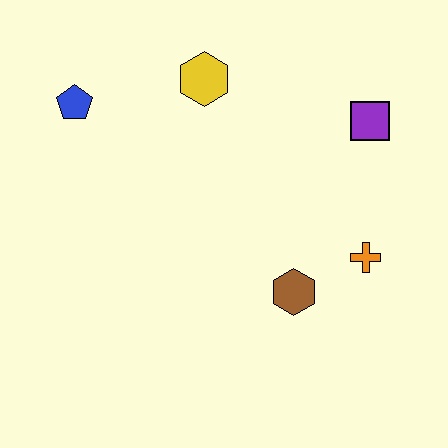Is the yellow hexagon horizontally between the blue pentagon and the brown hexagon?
Yes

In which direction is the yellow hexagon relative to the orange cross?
The yellow hexagon is above the orange cross.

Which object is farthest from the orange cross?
The blue pentagon is farthest from the orange cross.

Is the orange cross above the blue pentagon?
No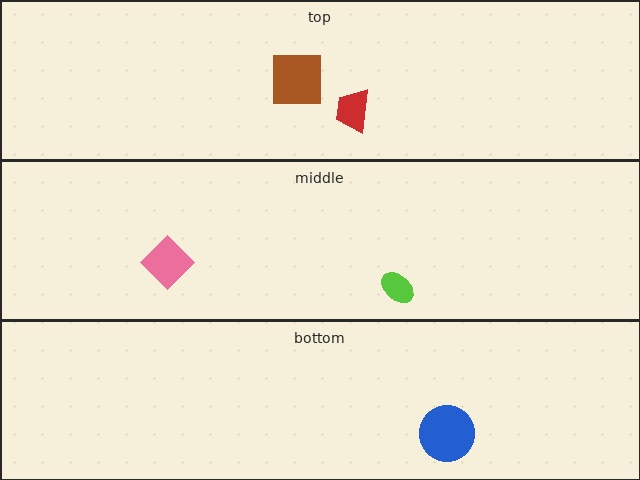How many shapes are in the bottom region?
1.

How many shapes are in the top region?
2.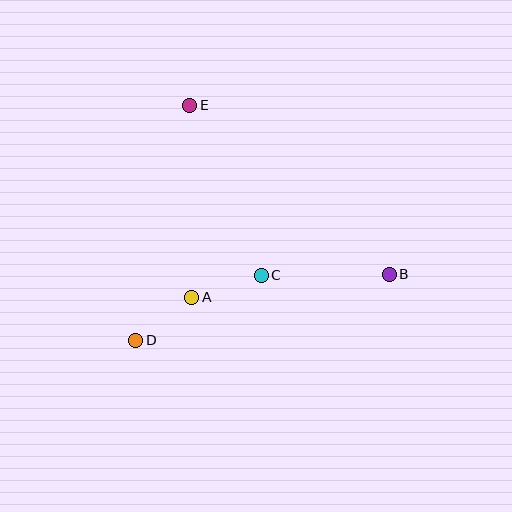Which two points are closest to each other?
Points A and D are closest to each other.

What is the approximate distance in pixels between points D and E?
The distance between D and E is approximately 241 pixels.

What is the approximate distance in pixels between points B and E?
The distance between B and E is approximately 262 pixels.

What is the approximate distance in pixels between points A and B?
The distance between A and B is approximately 199 pixels.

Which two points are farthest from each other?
Points B and D are farthest from each other.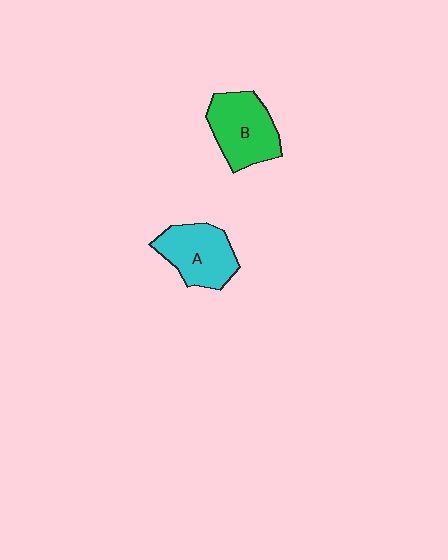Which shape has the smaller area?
Shape A (cyan).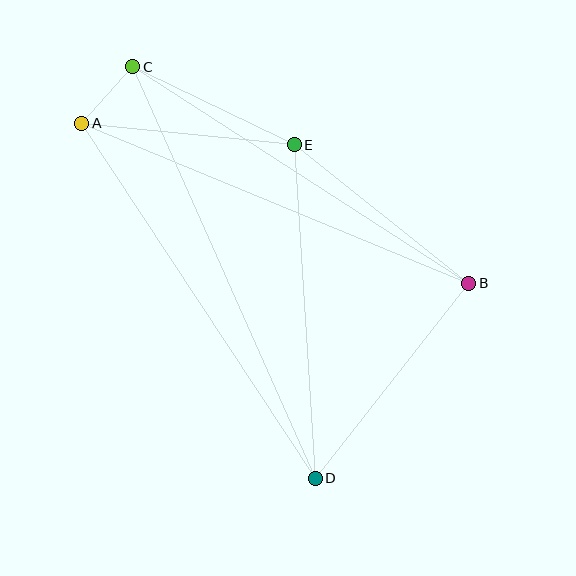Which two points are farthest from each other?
Points C and D are farthest from each other.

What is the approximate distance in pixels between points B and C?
The distance between B and C is approximately 400 pixels.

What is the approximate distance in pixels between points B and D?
The distance between B and D is approximately 248 pixels.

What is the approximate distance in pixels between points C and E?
The distance between C and E is approximately 180 pixels.